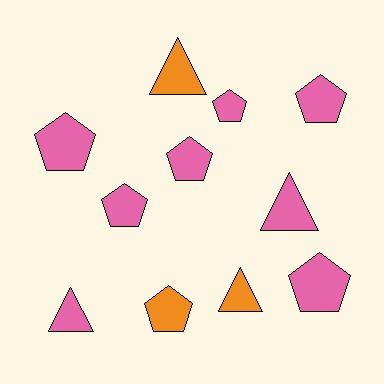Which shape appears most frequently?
Pentagon, with 7 objects.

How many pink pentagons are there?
There are 6 pink pentagons.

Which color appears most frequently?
Pink, with 8 objects.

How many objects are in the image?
There are 11 objects.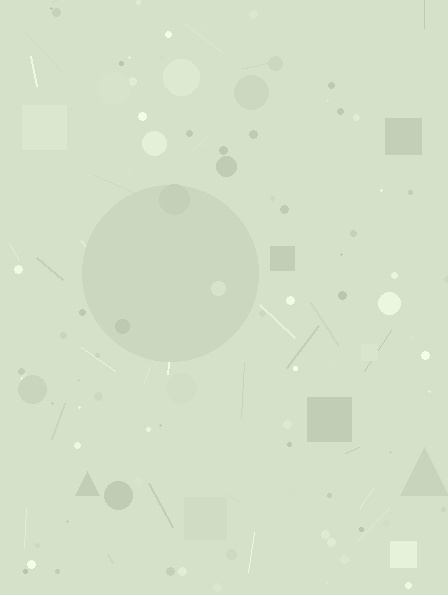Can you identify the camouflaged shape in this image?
The camouflaged shape is a circle.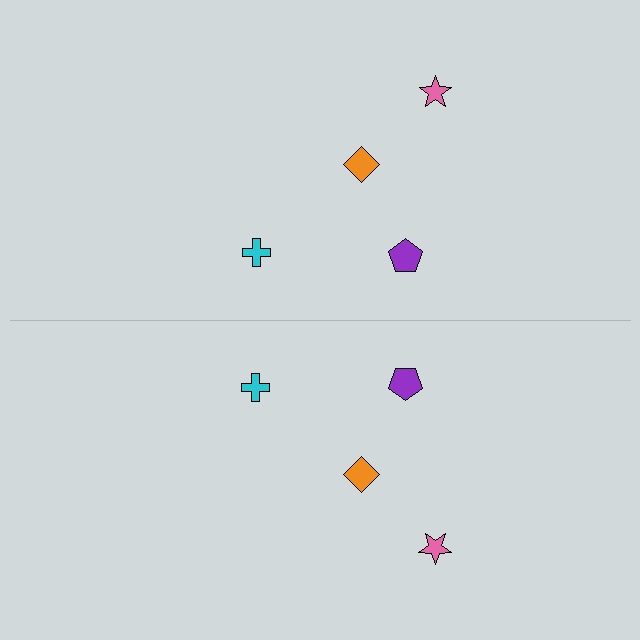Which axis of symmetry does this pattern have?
The pattern has a horizontal axis of symmetry running through the center of the image.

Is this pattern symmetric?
Yes, this pattern has bilateral (reflection) symmetry.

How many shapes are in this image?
There are 8 shapes in this image.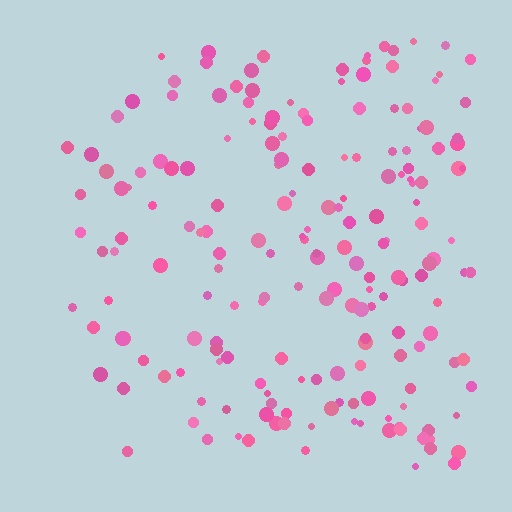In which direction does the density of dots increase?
From left to right, with the right side densest.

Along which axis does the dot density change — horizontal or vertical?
Horizontal.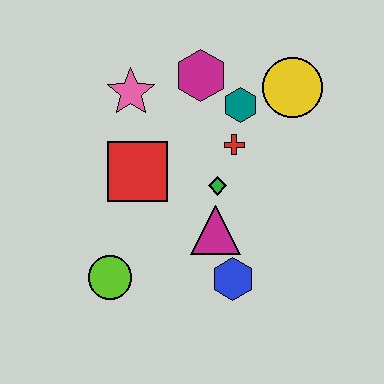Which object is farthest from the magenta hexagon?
The lime circle is farthest from the magenta hexagon.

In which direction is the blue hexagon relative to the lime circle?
The blue hexagon is to the right of the lime circle.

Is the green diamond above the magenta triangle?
Yes